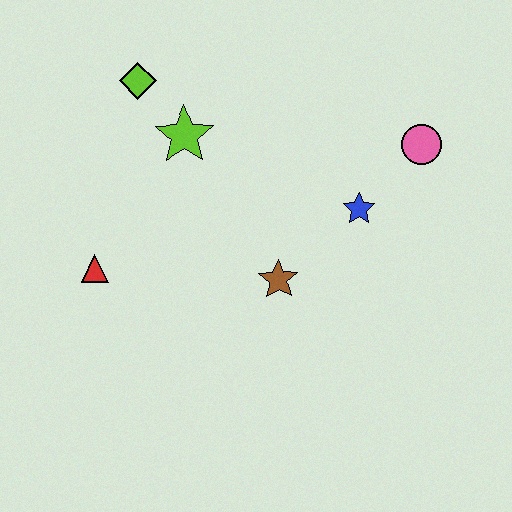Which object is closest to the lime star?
The lime diamond is closest to the lime star.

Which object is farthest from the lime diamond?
The pink circle is farthest from the lime diamond.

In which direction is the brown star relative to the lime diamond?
The brown star is below the lime diamond.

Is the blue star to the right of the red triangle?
Yes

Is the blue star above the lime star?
No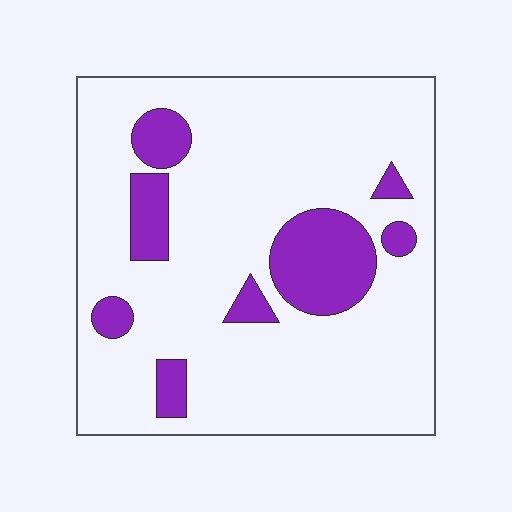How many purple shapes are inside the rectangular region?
8.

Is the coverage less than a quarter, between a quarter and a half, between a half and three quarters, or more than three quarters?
Less than a quarter.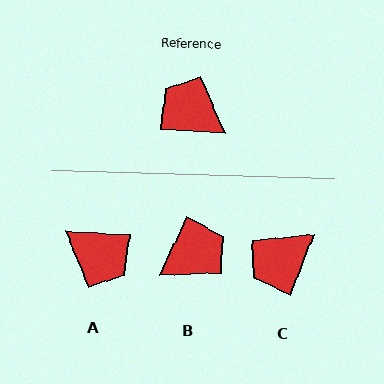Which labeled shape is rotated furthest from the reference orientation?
A, about 180 degrees away.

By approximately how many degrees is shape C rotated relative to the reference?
Approximately 73 degrees counter-clockwise.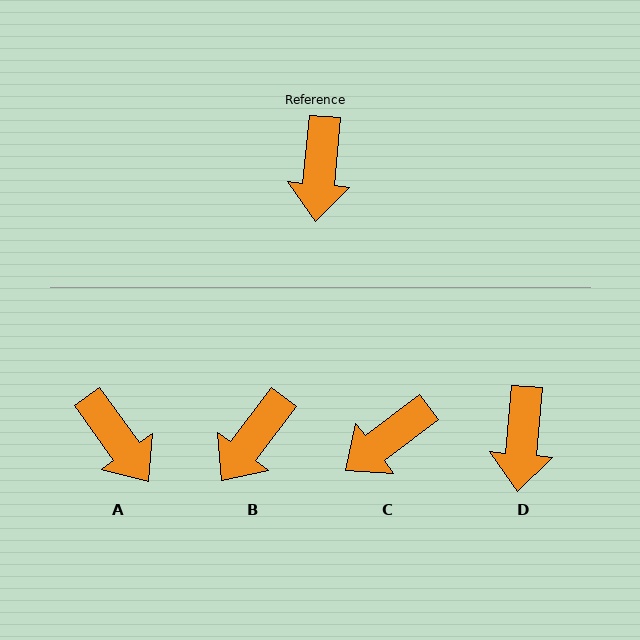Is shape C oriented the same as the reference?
No, it is off by about 48 degrees.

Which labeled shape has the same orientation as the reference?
D.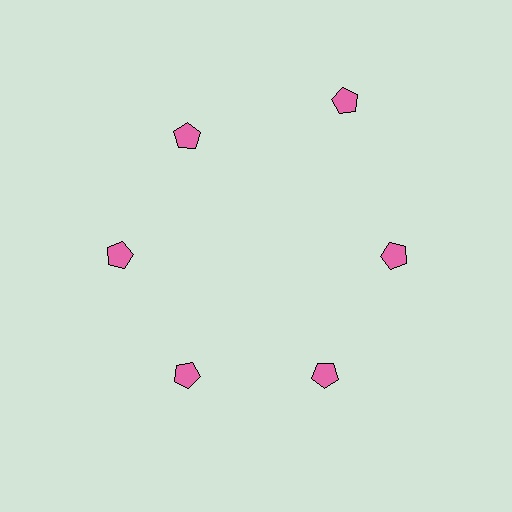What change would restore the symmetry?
The symmetry would be restored by moving it inward, back onto the ring so that all 6 pentagons sit at equal angles and equal distance from the center.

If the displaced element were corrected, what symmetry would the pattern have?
It would have 6-fold rotational symmetry — the pattern would map onto itself every 60 degrees.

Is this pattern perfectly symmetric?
No. The 6 pink pentagons are arranged in a ring, but one element near the 1 o'clock position is pushed outward from the center, breaking the 6-fold rotational symmetry.